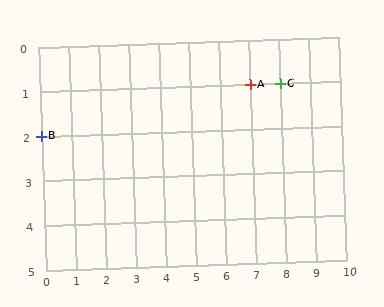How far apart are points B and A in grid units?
Points B and A are 7 columns and 1 row apart (about 7.1 grid units diagonally).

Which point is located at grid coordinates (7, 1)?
Point A is at (7, 1).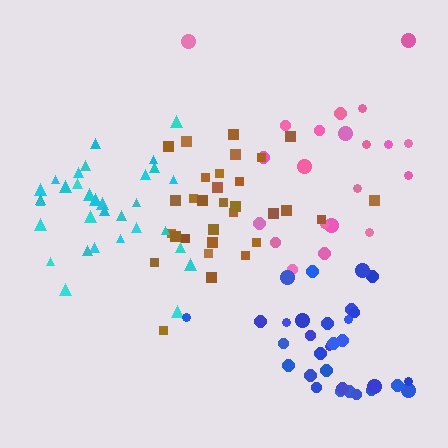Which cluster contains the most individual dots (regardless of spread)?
Cyan (32).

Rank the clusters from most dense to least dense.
blue, cyan, brown, pink.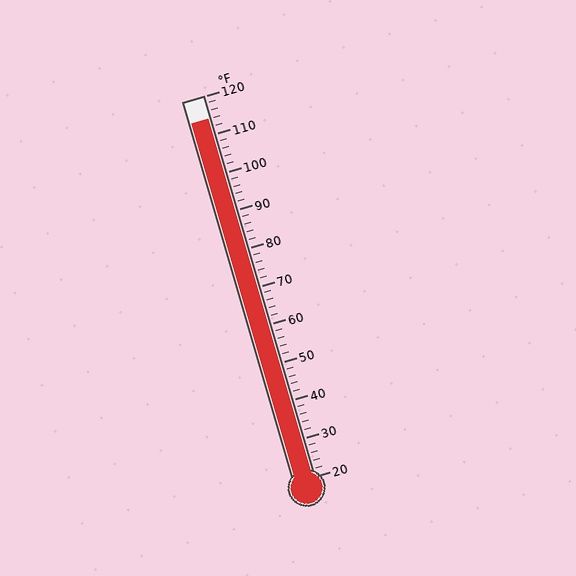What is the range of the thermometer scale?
The thermometer scale ranges from 20°F to 120°F.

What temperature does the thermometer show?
The thermometer shows approximately 114°F.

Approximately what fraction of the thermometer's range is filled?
The thermometer is filled to approximately 95% of its range.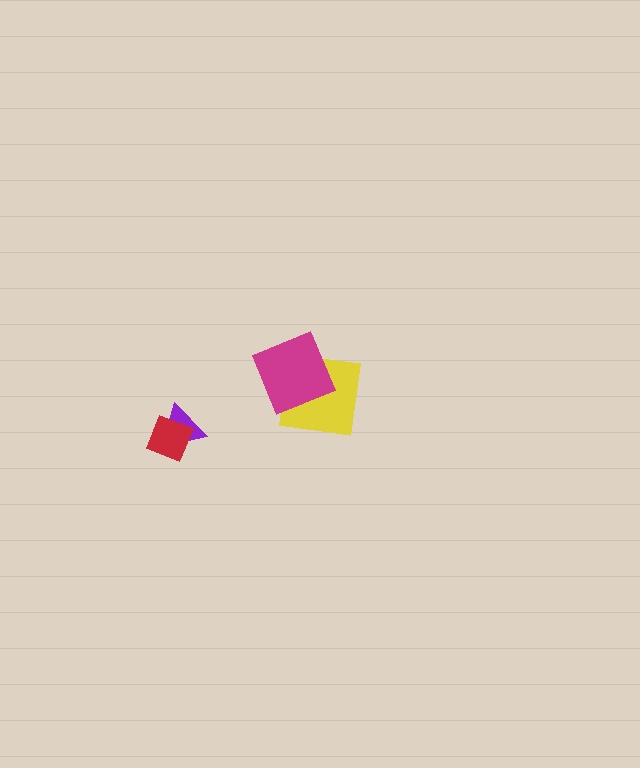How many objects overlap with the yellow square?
1 object overlaps with the yellow square.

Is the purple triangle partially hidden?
Yes, it is partially covered by another shape.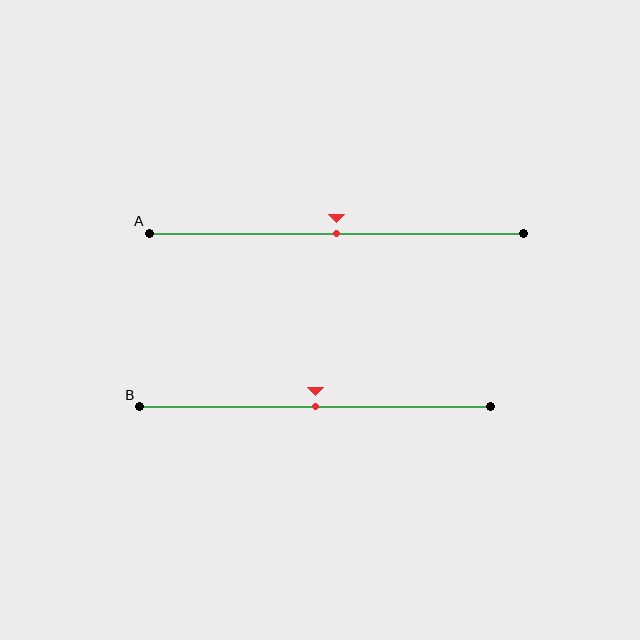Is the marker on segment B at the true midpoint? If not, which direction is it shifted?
Yes, the marker on segment B is at the true midpoint.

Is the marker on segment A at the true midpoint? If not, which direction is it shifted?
Yes, the marker on segment A is at the true midpoint.